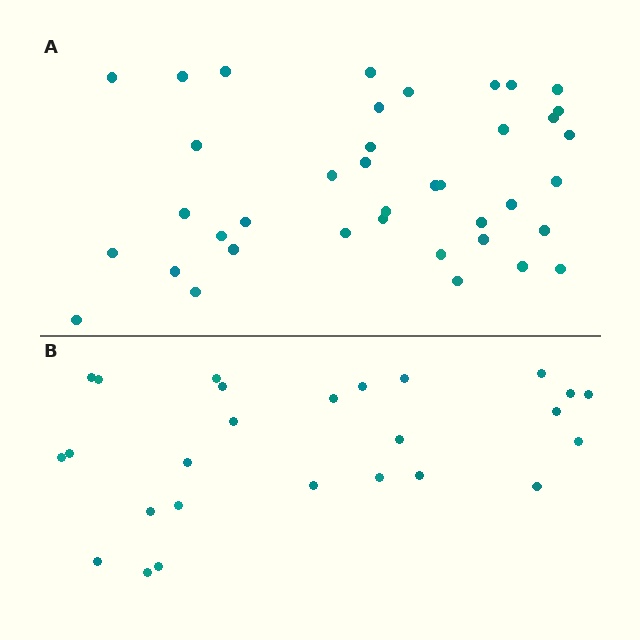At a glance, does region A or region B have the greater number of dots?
Region A (the top region) has more dots.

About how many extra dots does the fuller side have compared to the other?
Region A has approximately 15 more dots than region B.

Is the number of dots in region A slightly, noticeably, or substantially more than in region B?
Region A has substantially more. The ratio is roughly 1.5 to 1.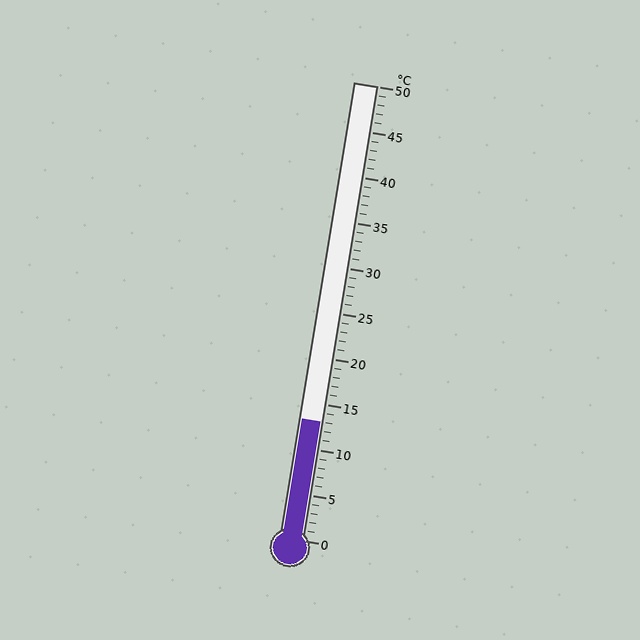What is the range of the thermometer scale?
The thermometer scale ranges from 0°C to 50°C.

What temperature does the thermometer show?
The thermometer shows approximately 13°C.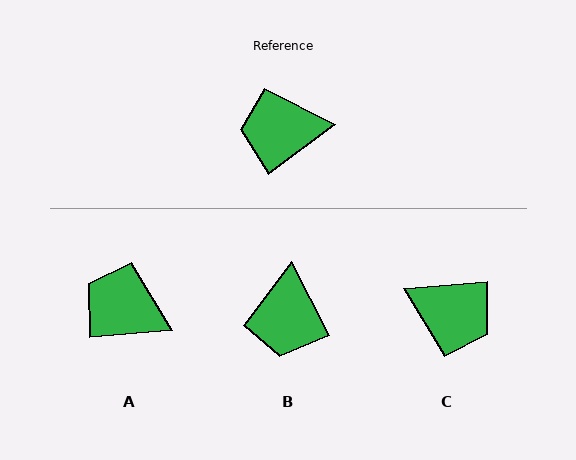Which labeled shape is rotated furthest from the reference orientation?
C, about 148 degrees away.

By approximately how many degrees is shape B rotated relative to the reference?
Approximately 80 degrees counter-clockwise.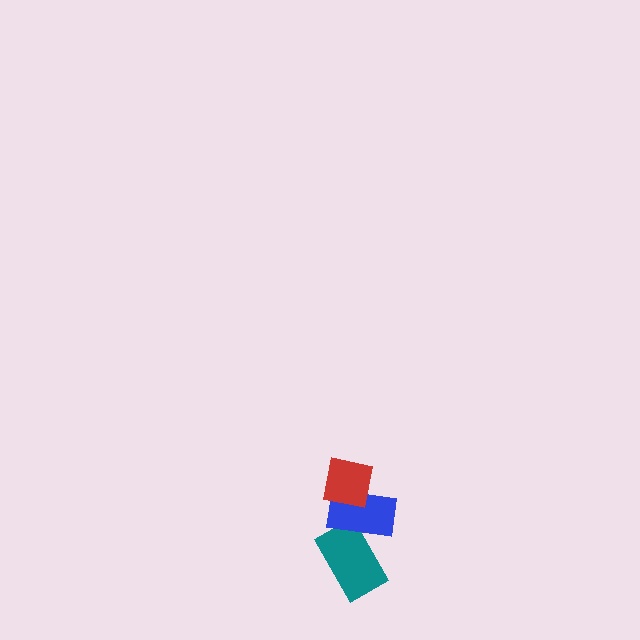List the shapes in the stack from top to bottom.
From top to bottom: the red square, the blue rectangle, the teal rectangle.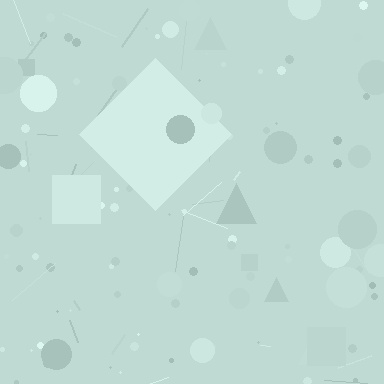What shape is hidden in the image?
A diamond is hidden in the image.